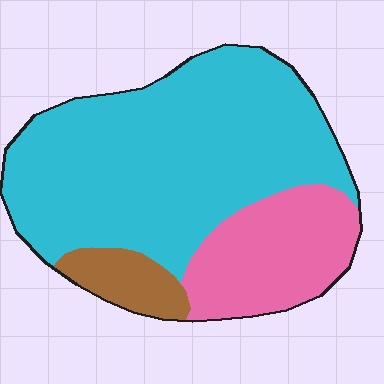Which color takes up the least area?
Brown, at roughly 10%.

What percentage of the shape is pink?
Pink takes up about one quarter (1/4) of the shape.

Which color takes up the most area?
Cyan, at roughly 70%.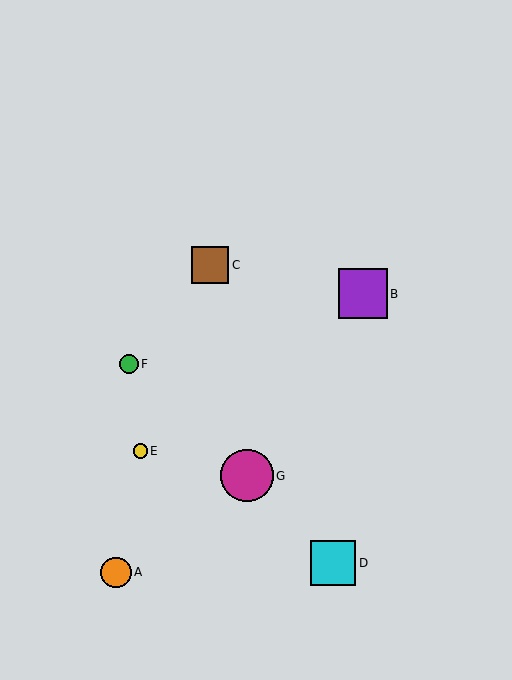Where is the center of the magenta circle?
The center of the magenta circle is at (247, 476).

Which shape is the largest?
The magenta circle (labeled G) is the largest.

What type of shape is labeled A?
Shape A is an orange circle.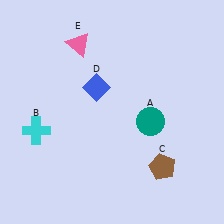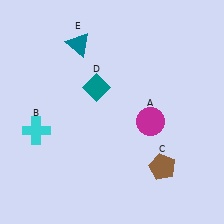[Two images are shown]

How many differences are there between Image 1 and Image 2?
There are 3 differences between the two images.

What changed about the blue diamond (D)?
In Image 1, D is blue. In Image 2, it changed to teal.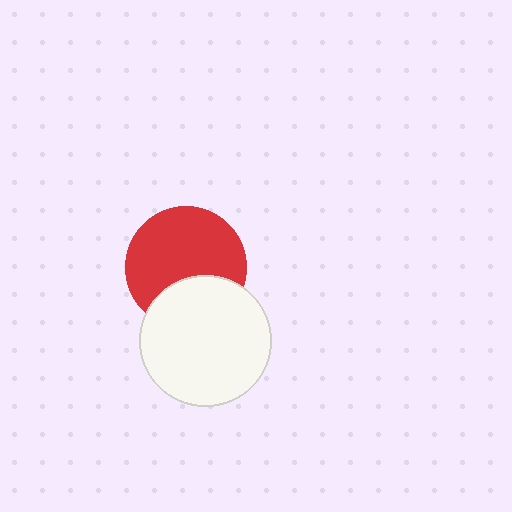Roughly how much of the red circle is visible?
Most of it is visible (roughly 69%).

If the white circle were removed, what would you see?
You would see the complete red circle.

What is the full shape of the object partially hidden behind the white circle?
The partially hidden object is a red circle.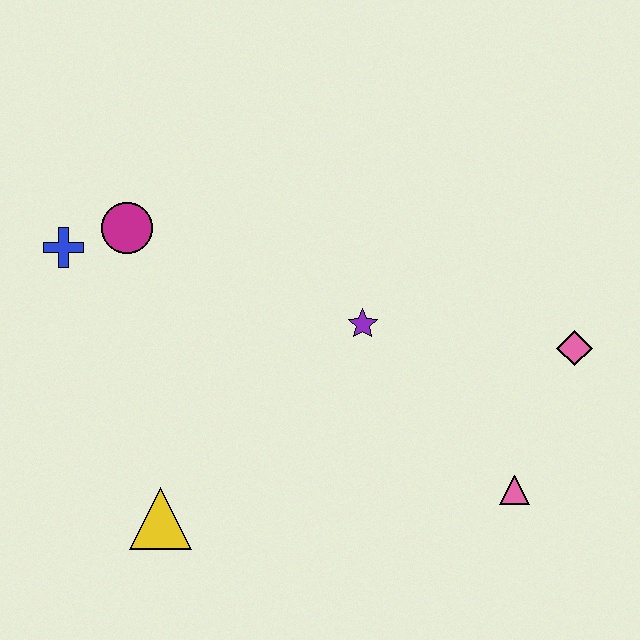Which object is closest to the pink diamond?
The pink triangle is closest to the pink diamond.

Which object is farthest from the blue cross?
The pink diamond is farthest from the blue cross.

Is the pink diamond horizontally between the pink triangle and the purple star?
No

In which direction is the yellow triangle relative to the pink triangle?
The yellow triangle is to the left of the pink triangle.